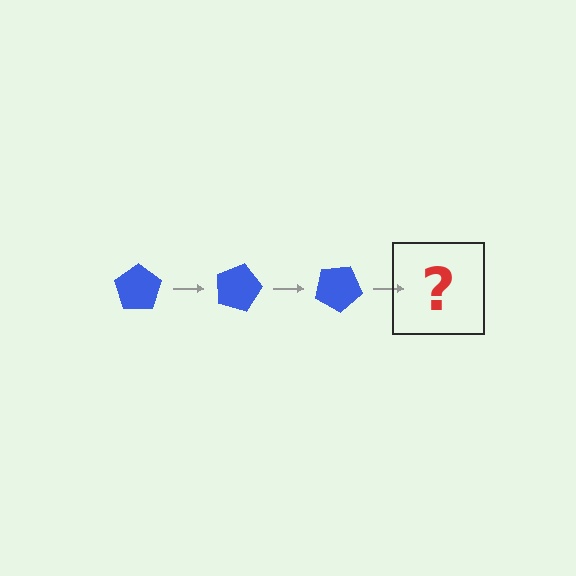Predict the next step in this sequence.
The next step is a blue pentagon rotated 45 degrees.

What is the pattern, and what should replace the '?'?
The pattern is that the pentagon rotates 15 degrees each step. The '?' should be a blue pentagon rotated 45 degrees.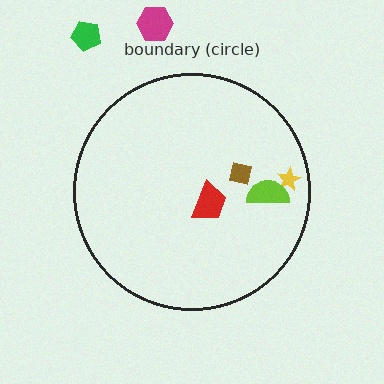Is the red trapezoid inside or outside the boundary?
Inside.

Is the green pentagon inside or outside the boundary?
Outside.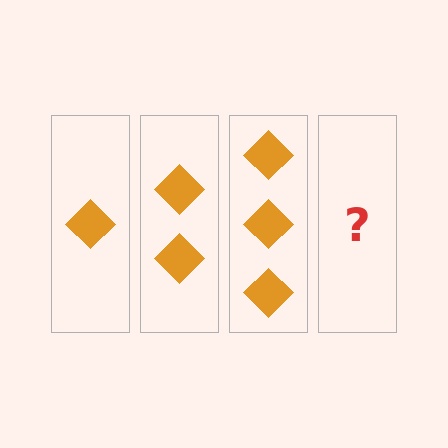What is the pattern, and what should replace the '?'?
The pattern is that each step adds one more diamond. The '?' should be 4 diamonds.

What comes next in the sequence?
The next element should be 4 diamonds.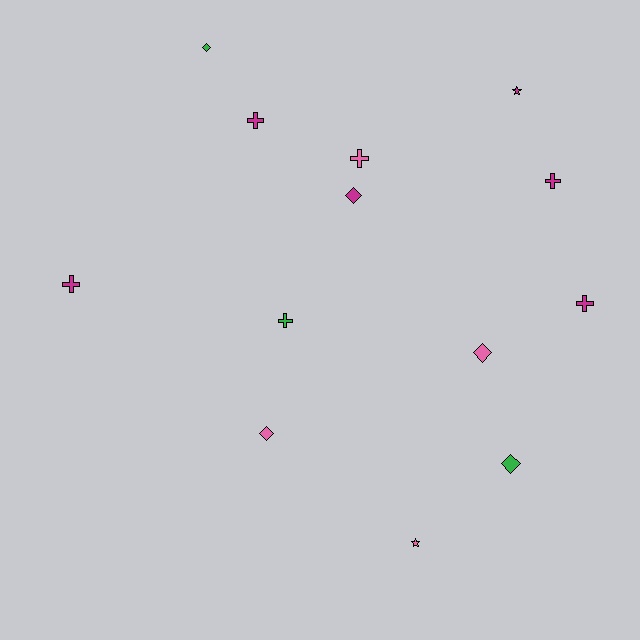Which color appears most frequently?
Magenta, with 6 objects.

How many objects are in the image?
There are 13 objects.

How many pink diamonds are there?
There are 2 pink diamonds.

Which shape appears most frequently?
Cross, with 6 objects.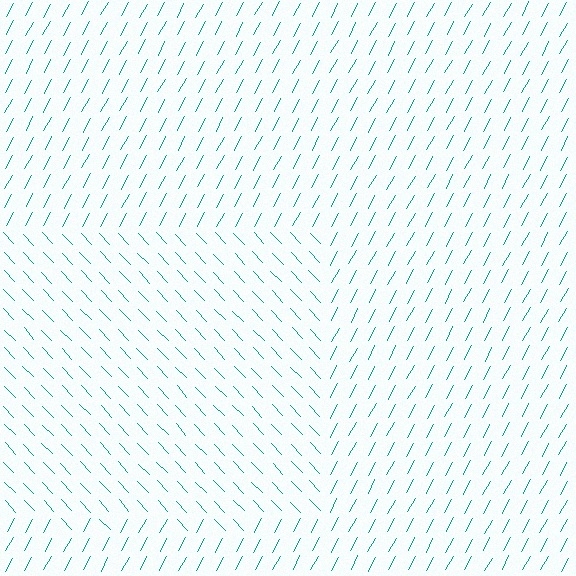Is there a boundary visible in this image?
Yes, there is a texture boundary formed by a change in line orientation.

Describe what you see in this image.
The image is filled with small teal line segments. A rectangle region in the image has lines oriented differently from the surrounding lines, creating a visible texture boundary.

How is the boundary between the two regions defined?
The boundary is defined purely by a change in line orientation (approximately 72 degrees difference). All lines are the same color and thickness.